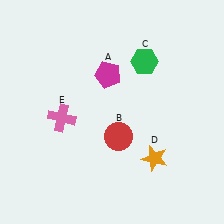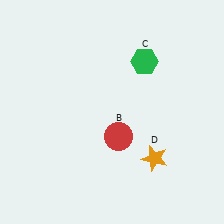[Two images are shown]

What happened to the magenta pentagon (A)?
The magenta pentagon (A) was removed in Image 2. It was in the top-left area of Image 1.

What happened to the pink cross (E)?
The pink cross (E) was removed in Image 2. It was in the bottom-left area of Image 1.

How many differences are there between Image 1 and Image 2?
There are 2 differences between the two images.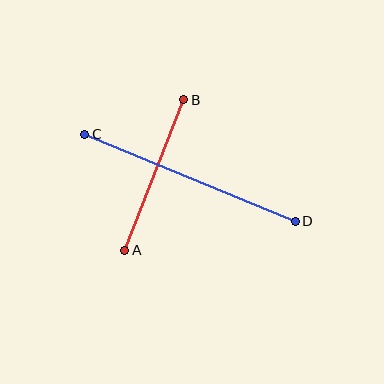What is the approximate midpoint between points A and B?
The midpoint is at approximately (154, 175) pixels.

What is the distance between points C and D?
The distance is approximately 228 pixels.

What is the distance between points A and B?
The distance is approximately 161 pixels.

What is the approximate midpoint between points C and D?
The midpoint is at approximately (190, 178) pixels.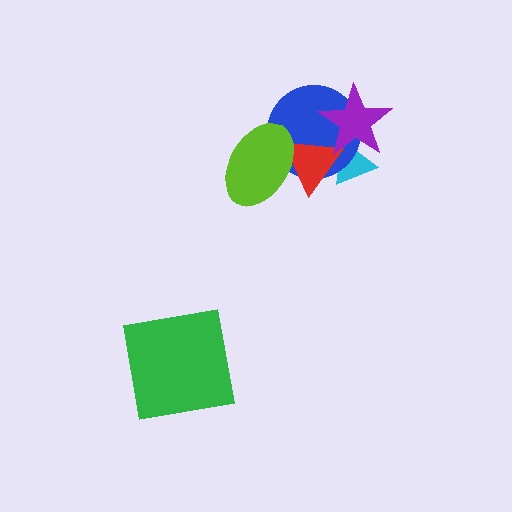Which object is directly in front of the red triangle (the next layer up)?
The lime ellipse is directly in front of the red triangle.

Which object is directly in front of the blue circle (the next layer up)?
The red triangle is directly in front of the blue circle.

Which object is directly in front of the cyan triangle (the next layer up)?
The blue circle is directly in front of the cyan triangle.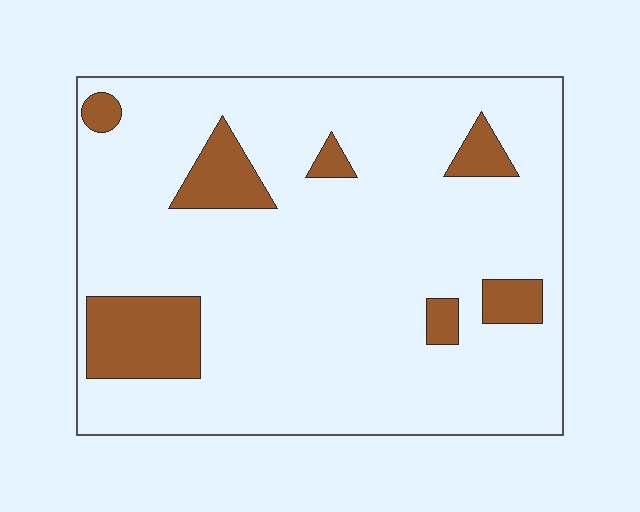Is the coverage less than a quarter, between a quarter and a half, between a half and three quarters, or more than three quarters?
Less than a quarter.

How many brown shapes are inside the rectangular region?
7.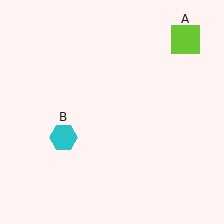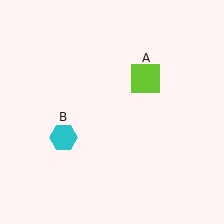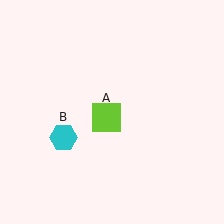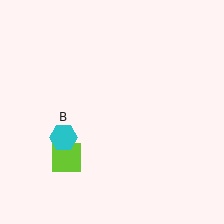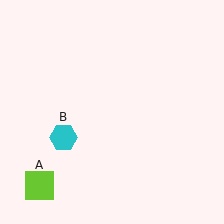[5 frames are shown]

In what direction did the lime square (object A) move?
The lime square (object A) moved down and to the left.